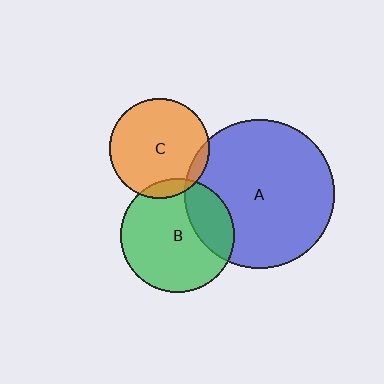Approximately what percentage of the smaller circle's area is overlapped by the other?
Approximately 10%.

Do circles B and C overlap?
Yes.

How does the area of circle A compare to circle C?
Approximately 2.2 times.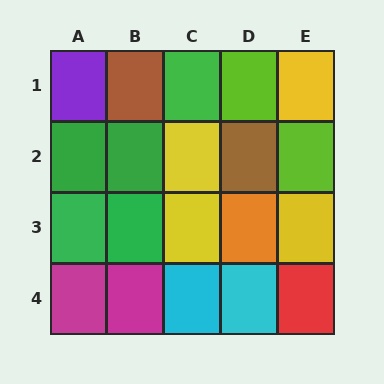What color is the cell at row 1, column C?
Green.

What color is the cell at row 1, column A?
Purple.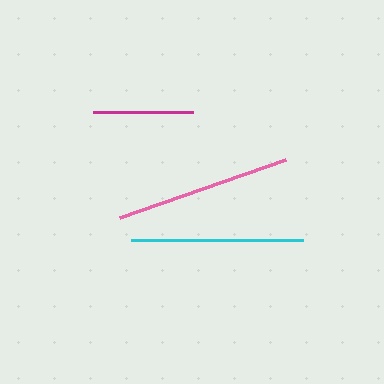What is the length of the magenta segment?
The magenta segment is approximately 101 pixels long.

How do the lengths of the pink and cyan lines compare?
The pink and cyan lines are approximately the same length.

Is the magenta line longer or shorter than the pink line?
The pink line is longer than the magenta line.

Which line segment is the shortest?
The magenta line is the shortest at approximately 101 pixels.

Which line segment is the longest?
The pink line is the longest at approximately 176 pixels.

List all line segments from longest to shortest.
From longest to shortest: pink, cyan, magenta.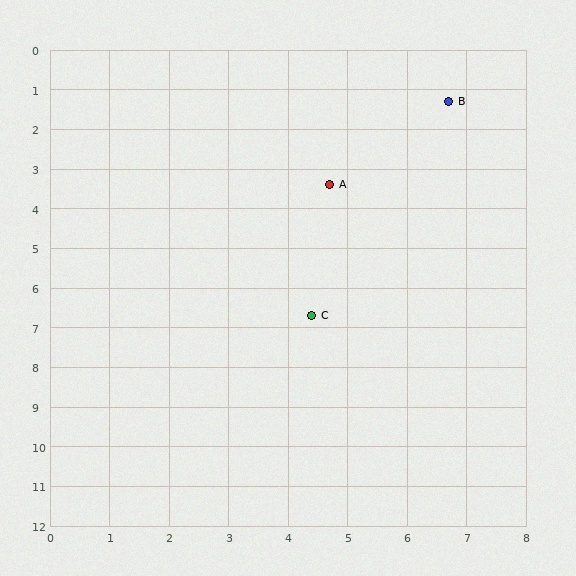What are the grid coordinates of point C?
Point C is at approximately (4.4, 6.7).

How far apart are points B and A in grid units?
Points B and A are about 2.9 grid units apart.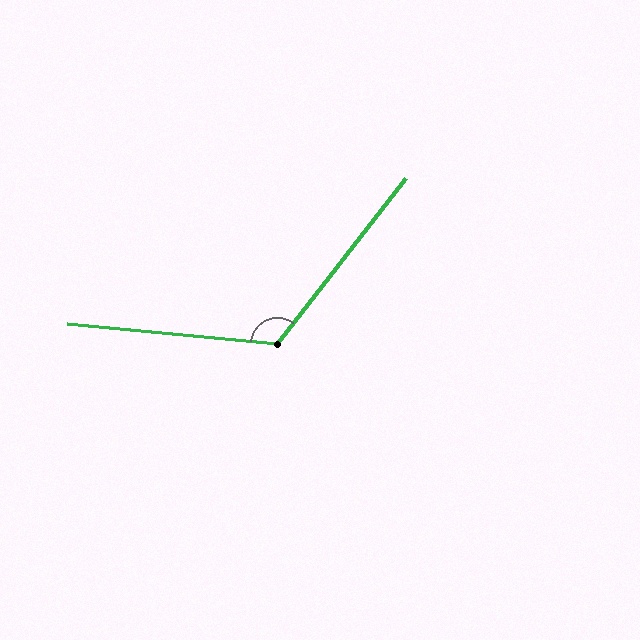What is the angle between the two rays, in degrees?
Approximately 123 degrees.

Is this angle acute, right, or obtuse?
It is obtuse.